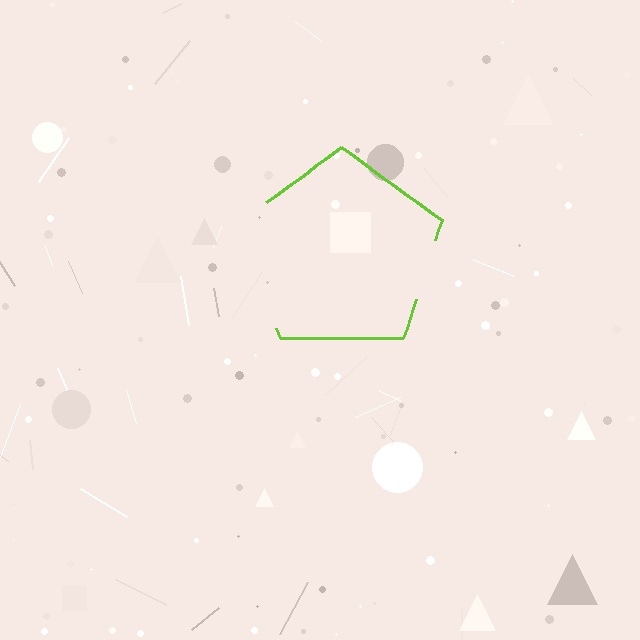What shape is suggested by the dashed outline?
The dashed outline suggests a pentagon.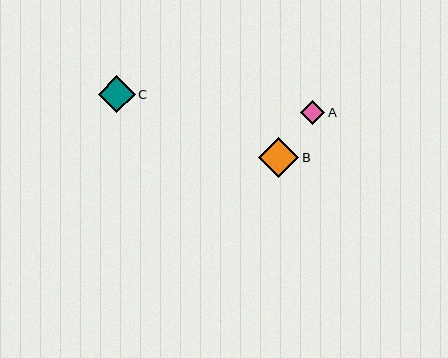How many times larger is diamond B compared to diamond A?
Diamond B is approximately 1.6 times the size of diamond A.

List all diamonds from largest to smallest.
From largest to smallest: B, C, A.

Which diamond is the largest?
Diamond B is the largest with a size of approximately 40 pixels.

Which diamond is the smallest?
Diamond A is the smallest with a size of approximately 24 pixels.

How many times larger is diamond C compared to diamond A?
Diamond C is approximately 1.5 times the size of diamond A.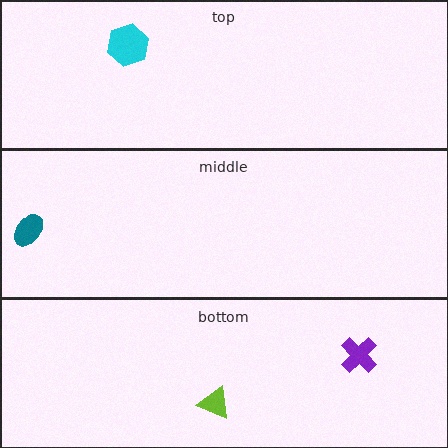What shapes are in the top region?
The cyan hexagon.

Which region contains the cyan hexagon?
The top region.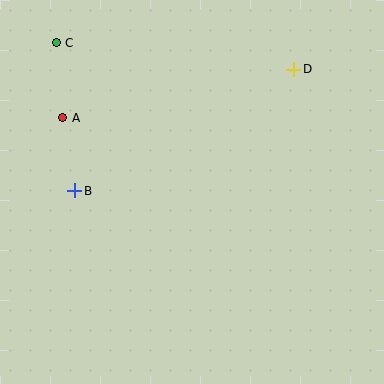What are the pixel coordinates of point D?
Point D is at (294, 69).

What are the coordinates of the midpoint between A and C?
The midpoint between A and C is at (59, 80).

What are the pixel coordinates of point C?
Point C is at (56, 43).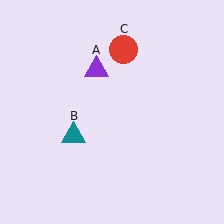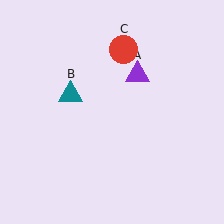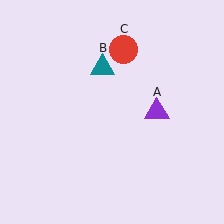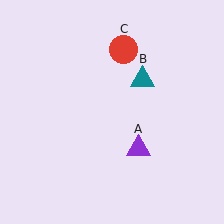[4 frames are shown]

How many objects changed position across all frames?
2 objects changed position: purple triangle (object A), teal triangle (object B).